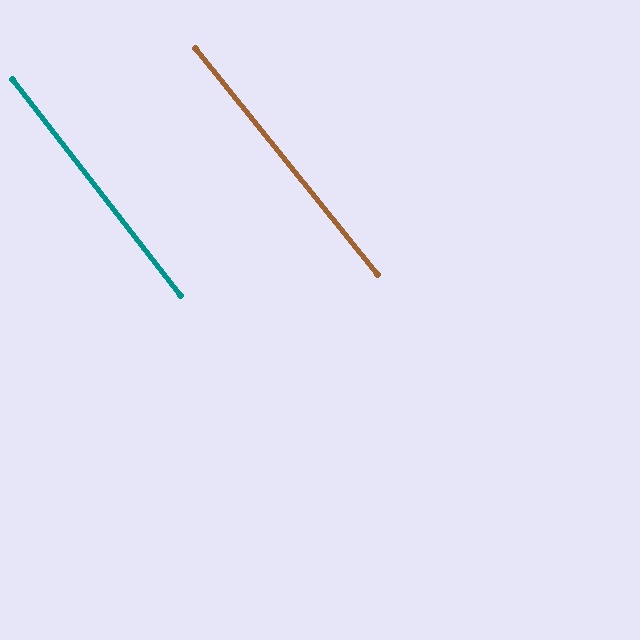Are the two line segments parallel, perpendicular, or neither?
Parallel — their directions differ by only 0.9°.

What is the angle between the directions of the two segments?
Approximately 1 degree.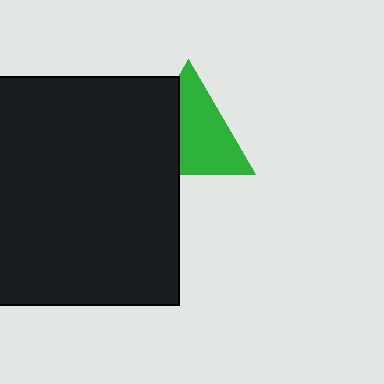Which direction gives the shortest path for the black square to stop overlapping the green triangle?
Moving left gives the shortest separation.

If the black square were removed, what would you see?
You would see the complete green triangle.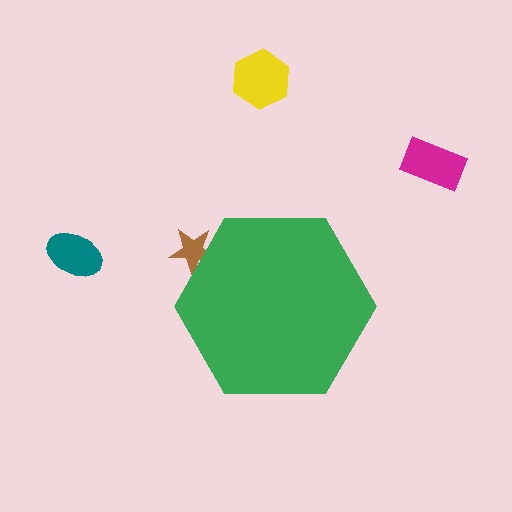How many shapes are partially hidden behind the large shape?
1 shape is partially hidden.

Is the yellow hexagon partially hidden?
No, the yellow hexagon is fully visible.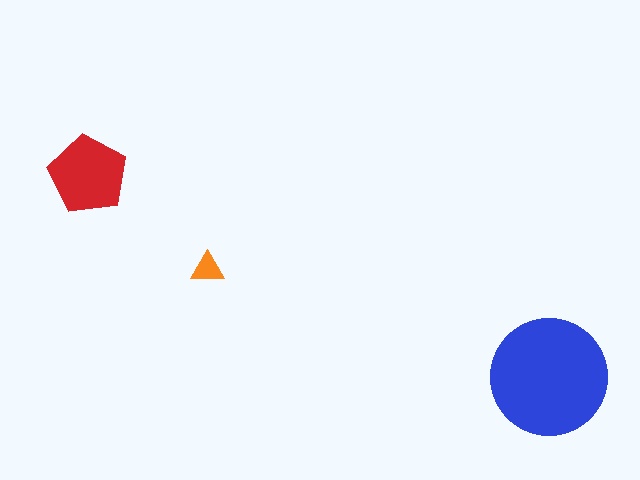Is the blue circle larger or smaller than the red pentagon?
Larger.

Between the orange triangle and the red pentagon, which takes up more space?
The red pentagon.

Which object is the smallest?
The orange triangle.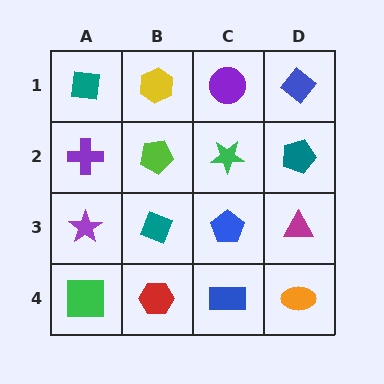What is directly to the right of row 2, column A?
A lime pentagon.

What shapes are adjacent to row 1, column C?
A green star (row 2, column C), a yellow hexagon (row 1, column B), a blue diamond (row 1, column D).